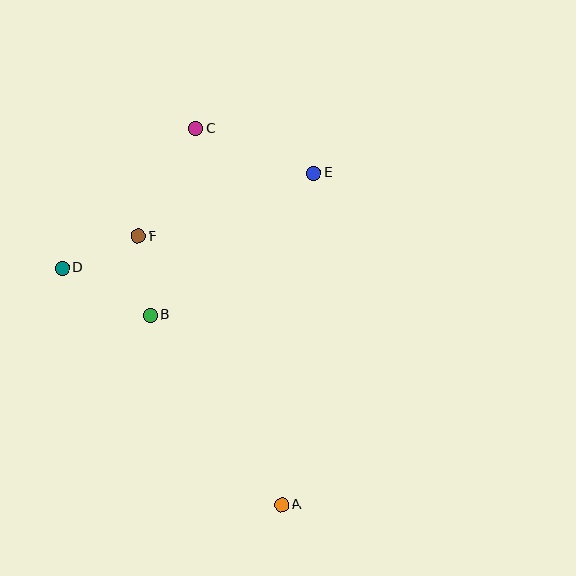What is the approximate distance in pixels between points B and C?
The distance between B and C is approximately 192 pixels.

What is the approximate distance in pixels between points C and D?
The distance between C and D is approximately 193 pixels.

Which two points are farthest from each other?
Points A and C are farthest from each other.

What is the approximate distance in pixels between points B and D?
The distance between B and D is approximately 100 pixels.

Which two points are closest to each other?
Points B and F are closest to each other.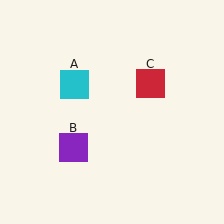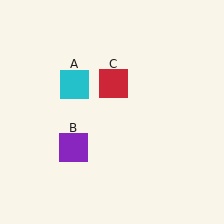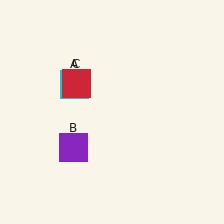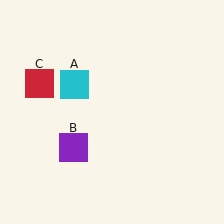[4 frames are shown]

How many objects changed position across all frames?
1 object changed position: red square (object C).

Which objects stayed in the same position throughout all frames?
Cyan square (object A) and purple square (object B) remained stationary.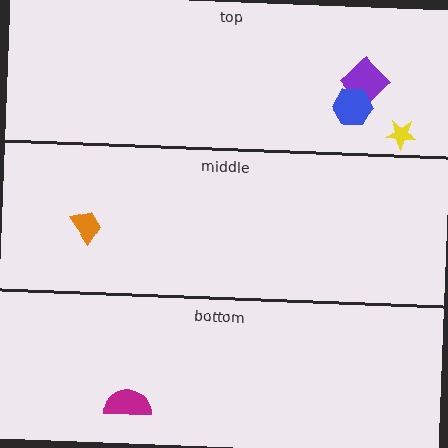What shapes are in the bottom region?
The magenta semicircle.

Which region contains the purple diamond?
The top region.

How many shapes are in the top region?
3.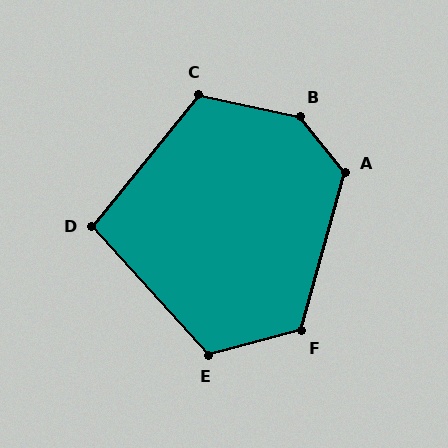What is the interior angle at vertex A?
Approximately 126 degrees (obtuse).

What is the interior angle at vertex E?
Approximately 118 degrees (obtuse).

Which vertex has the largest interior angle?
B, at approximately 141 degrees.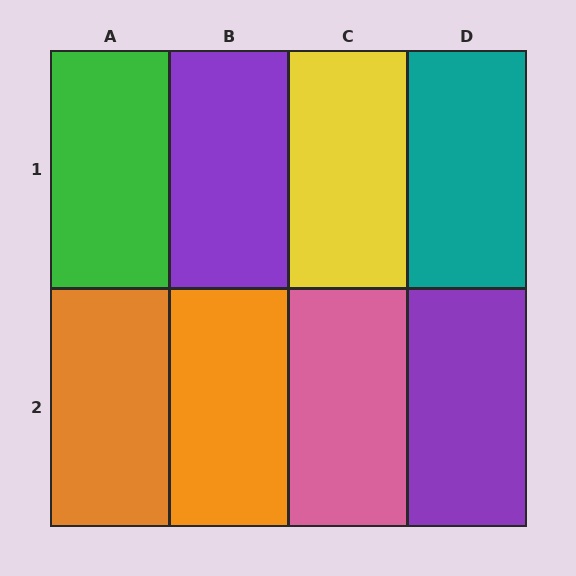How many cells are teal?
1 cell is teal.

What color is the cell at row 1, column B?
Purple.